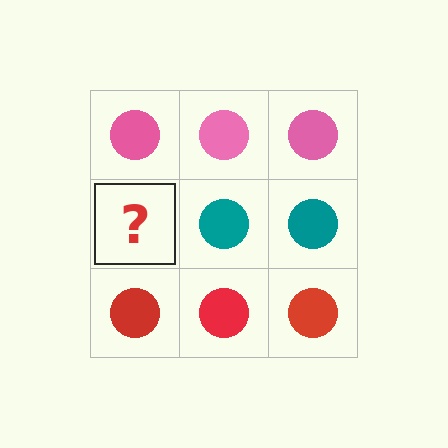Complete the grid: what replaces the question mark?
The question mark should be replaced with a teal circle.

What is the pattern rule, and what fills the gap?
The rule is that each row has a consistent color. The gap should be filled with a teal circle.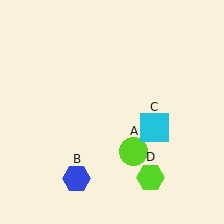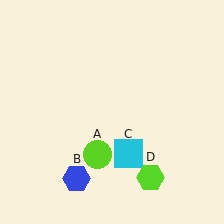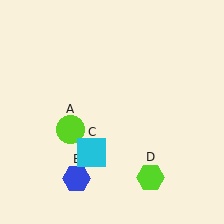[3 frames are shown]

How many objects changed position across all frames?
2 objects changed position: lime circle (object A), cyan square (object C).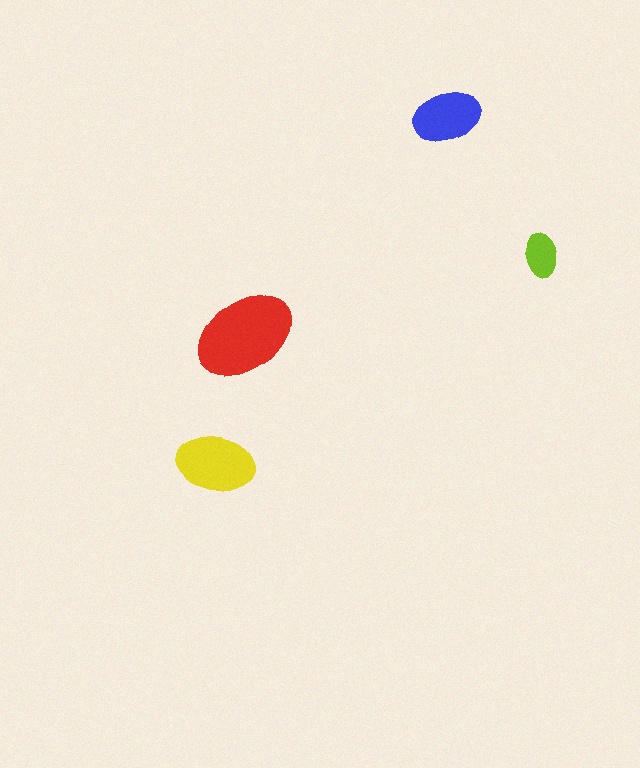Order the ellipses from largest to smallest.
the red one, the yellow one, the blue one, the lime one.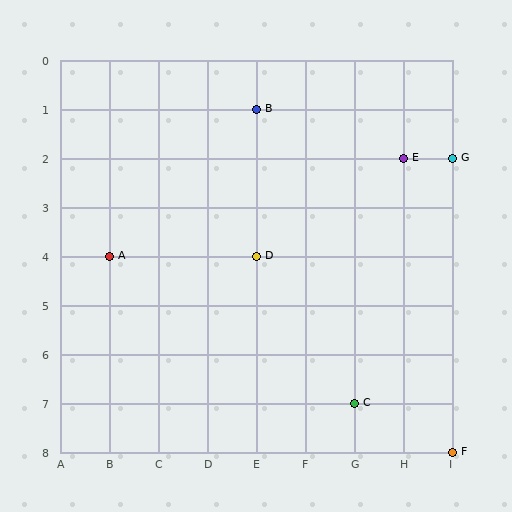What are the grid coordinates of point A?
Point A is at grid coordinates (B, 4).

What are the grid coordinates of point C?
Point C is at grid coordinates (G, 7).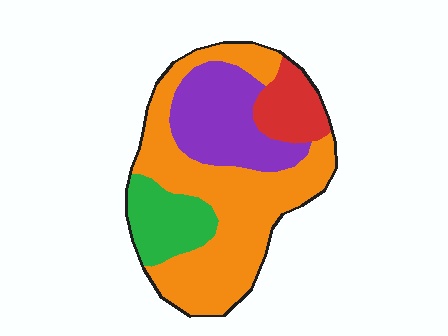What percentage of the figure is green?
Green covers around 15% of the figure.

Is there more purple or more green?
Purple.